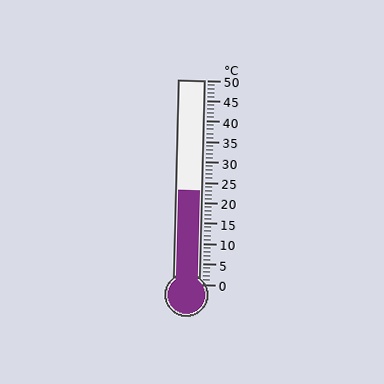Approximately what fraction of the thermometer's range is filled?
The thermometer is filled to approximately 45% of its range.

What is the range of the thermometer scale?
The thermometer scale ranges from 0°C to 50°C.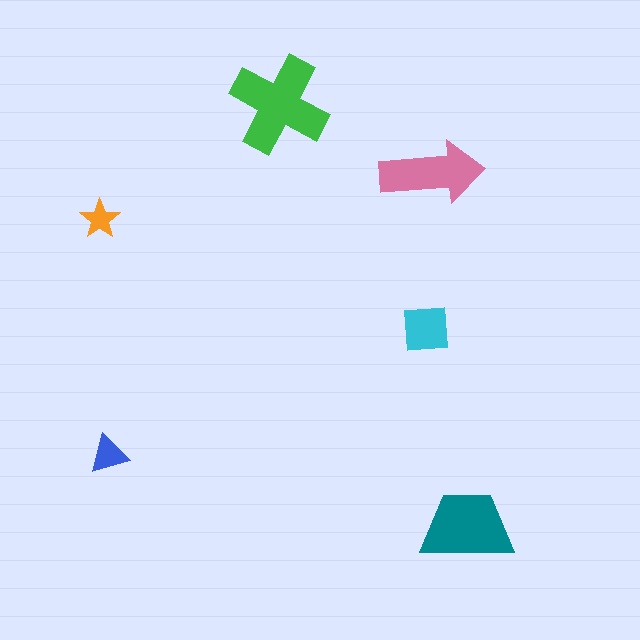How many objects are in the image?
There are 6 objects in the image.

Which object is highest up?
The green cross is topmost.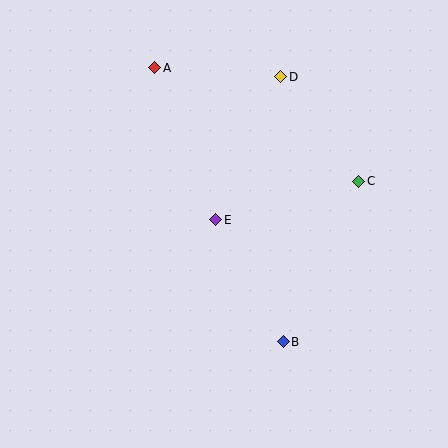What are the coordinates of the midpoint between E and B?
The midpoint between E and B is at (250, 281).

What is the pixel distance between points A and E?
The distance between A and E is 163 pixels.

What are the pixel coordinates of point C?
Point C is at (359, 181).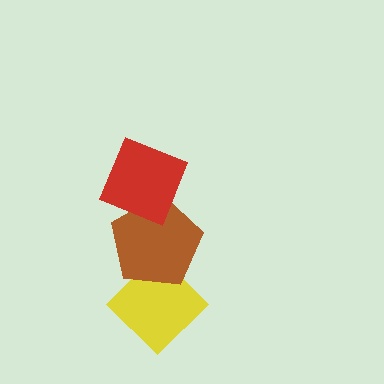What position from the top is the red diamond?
The red diamond is 1st from the top.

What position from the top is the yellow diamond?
The yellow diamond is 3rd from the top.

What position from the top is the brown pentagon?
The brown pentagon is 2nd from the top.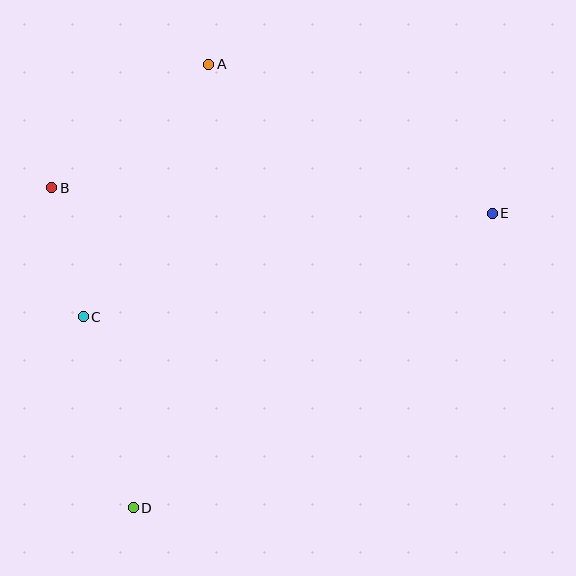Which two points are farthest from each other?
Points D and E are farthest from each other.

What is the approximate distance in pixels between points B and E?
The distance between B and E is approximately 441 pixels.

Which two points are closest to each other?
Points B and C are closest to each other.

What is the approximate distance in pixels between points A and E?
The distance between A and E is approximately 320 pixels.